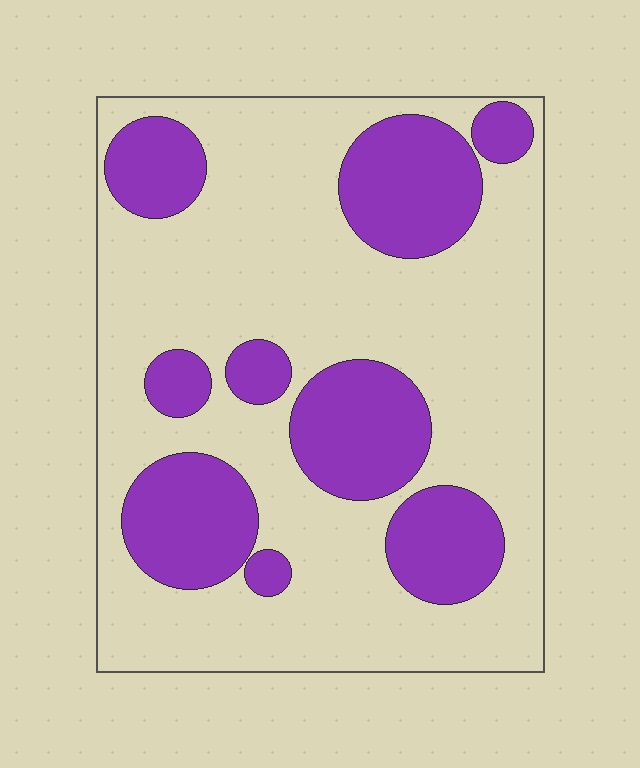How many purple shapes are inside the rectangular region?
9.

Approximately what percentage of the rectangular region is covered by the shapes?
Approximately 30%.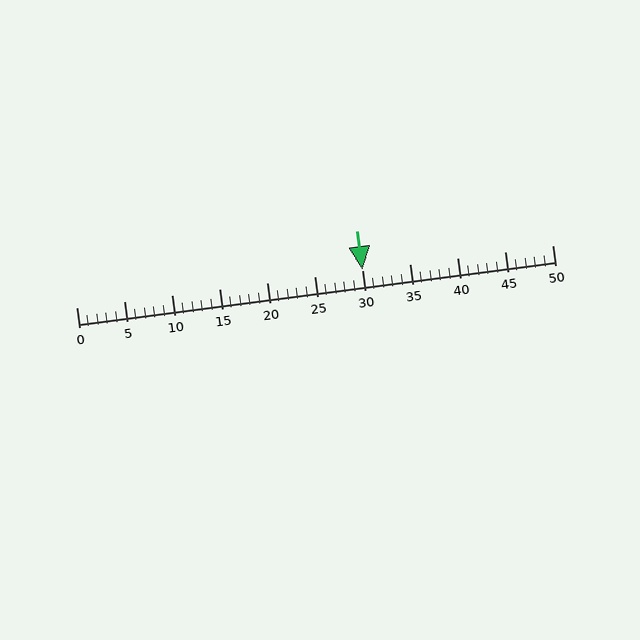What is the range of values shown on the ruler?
The ruler shows values from 0 to 50.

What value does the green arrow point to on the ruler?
The green arrow points to approximately 30.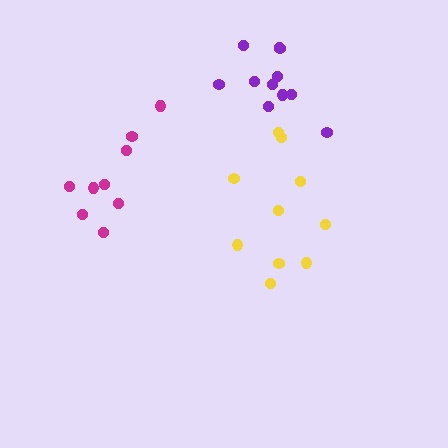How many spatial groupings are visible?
There are 3 spatial groupings.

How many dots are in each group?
Group 1: 10 dots, Group 2: 11 dots, Group 3: 9 dots (30 total).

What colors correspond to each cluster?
The clusters are colored: yellow, purple, magenta.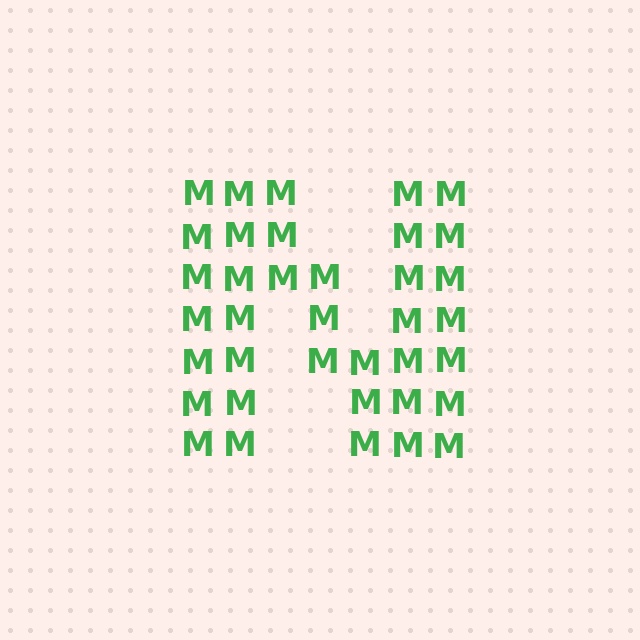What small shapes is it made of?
It is made of small letter M's.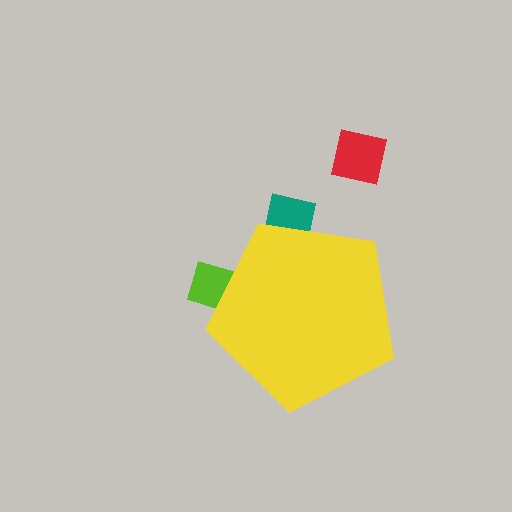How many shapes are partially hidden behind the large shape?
2 shapes are partially hidden.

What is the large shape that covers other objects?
A yellow pentagon.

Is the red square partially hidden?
No, the red square is fully visible.